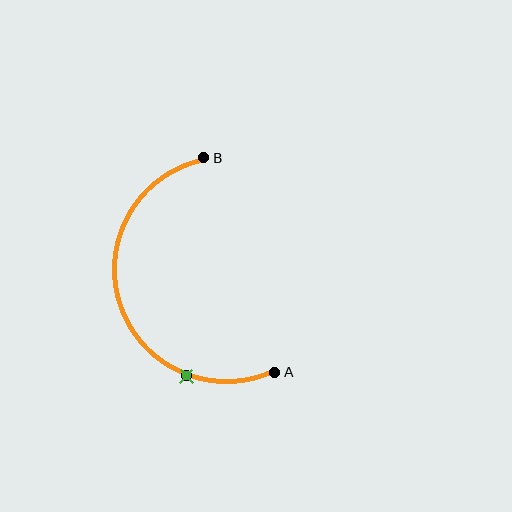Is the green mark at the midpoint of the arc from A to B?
No. The green mark lies on the arc but is closer to endpoint A. The arc midpoint would be at the point on the curve equidistant along the arc from both A and B.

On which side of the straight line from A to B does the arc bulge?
The arc bulges to the left of the straight line connecting A and B.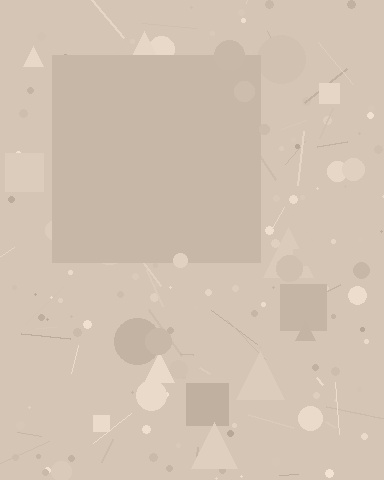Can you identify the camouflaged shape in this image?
The camouflaged shape is a square.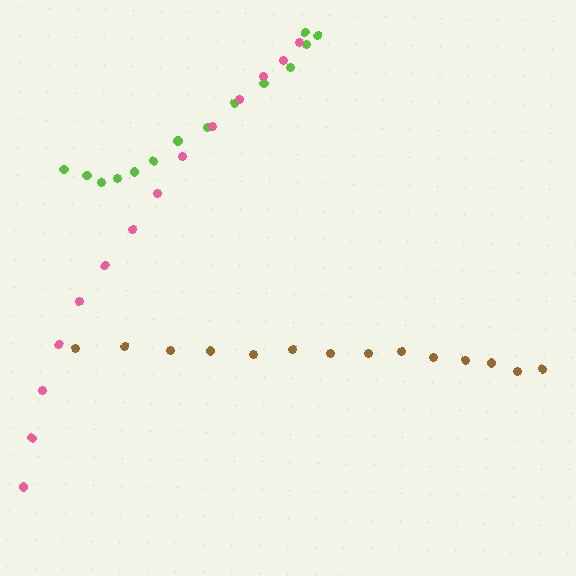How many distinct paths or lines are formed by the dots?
There are 3 distinct paths.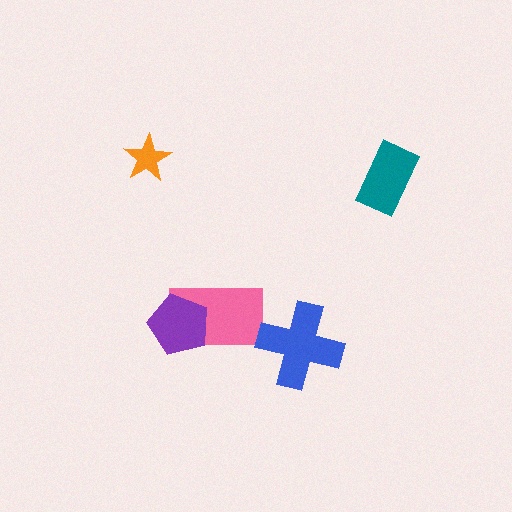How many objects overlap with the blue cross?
0 objects overlap with the blue cross.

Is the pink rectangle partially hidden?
Yes, it is partially covered by another shape.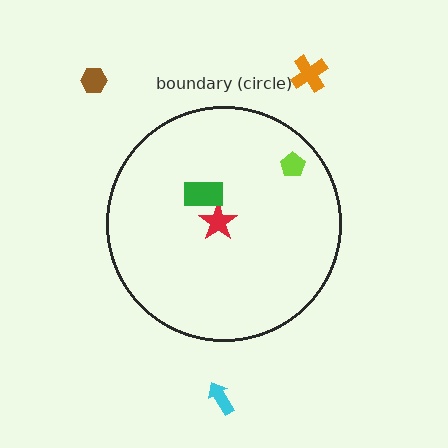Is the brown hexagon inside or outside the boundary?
Outside.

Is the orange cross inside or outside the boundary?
Outside.